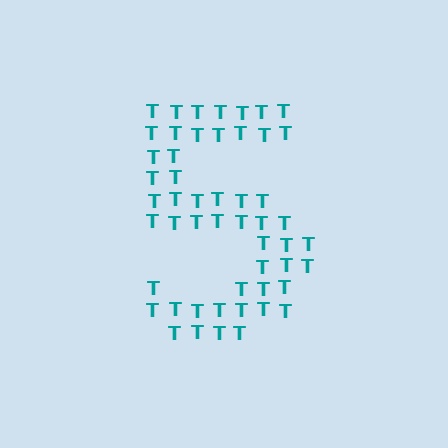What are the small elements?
The small elements are letter T's.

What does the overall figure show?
The overall figure shows the digit 5.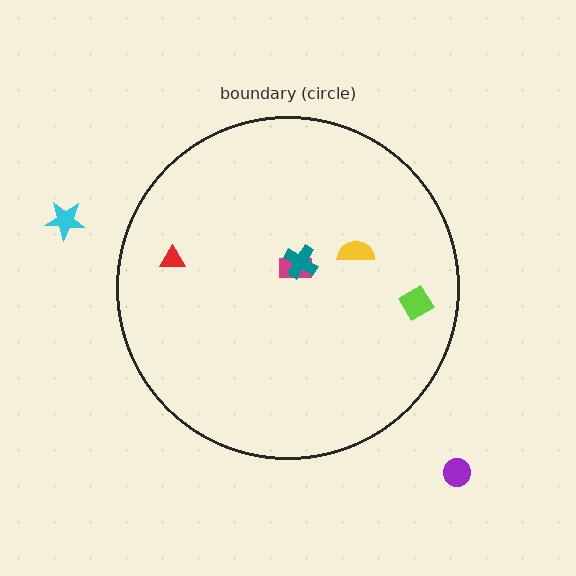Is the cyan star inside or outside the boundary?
Outside.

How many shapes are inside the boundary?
5 inside, 2 outside.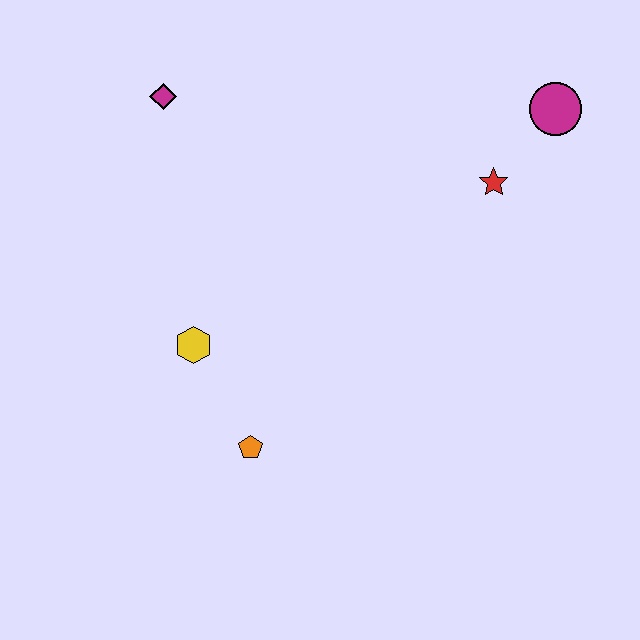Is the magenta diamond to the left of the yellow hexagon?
Yes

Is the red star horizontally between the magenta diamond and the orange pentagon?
No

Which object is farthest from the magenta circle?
The orange pentagon is farthest from the magenta circle.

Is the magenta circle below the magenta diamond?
Yes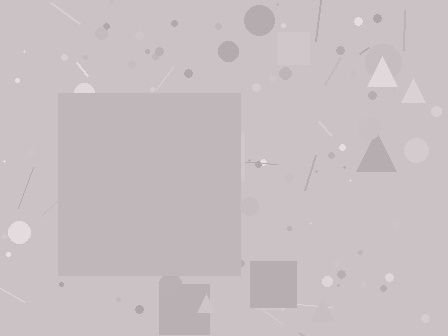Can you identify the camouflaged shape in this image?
The camouflaged shape is a square.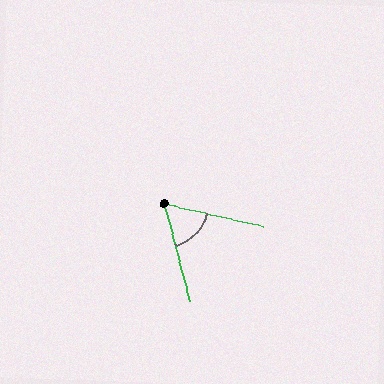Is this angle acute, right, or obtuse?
It is acute.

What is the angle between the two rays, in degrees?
Approximately 63 degrees.